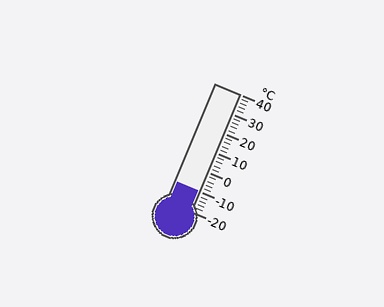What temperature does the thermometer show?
The thermometer shows approximately -10°C.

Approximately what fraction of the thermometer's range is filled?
The thermometer is filled to approximately 15% of its range.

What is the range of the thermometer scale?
The thermometer scale ranges from -20°C to 40°C.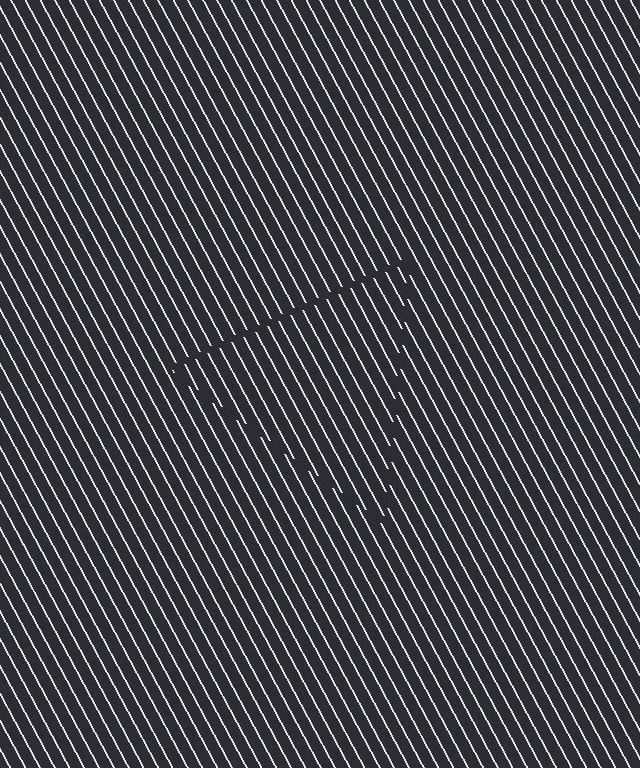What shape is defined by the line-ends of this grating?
An illusory triangle. The interior of the shape contains the same grating, shifted by half a period — the contour is defined by the phase discontinuity where line-ends from the inner and outer gratings abut.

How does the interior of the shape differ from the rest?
The interior of the shape contains the same grating, shifted by half a period — the contour is defined by the phase discontinuity where line-ends from the inner and outer gratings abut.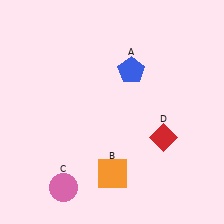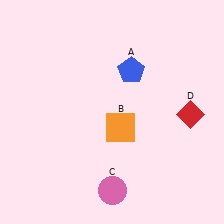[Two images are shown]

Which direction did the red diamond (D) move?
The red diamond (D) moved right.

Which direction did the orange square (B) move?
The orange square (B) moved up.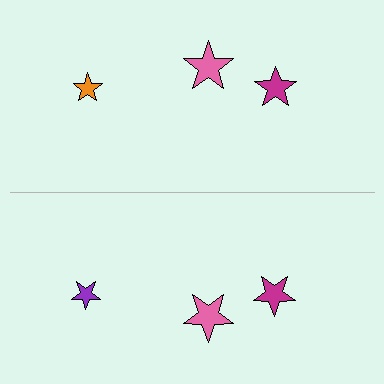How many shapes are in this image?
There are 6 shapes in this image.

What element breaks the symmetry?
The purple star on the bottom side breaks the symmetry — its mirror counterpart is orange.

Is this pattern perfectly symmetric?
No, the pattern is not perfectly symmetric. The purple star on the bottom side breaks the symmetry — its mirror counterpart is orange.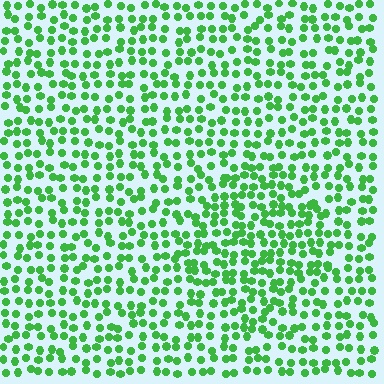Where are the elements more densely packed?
The elements are more densely packed inside the diamond boundary.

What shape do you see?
I see a diamond.